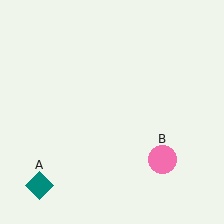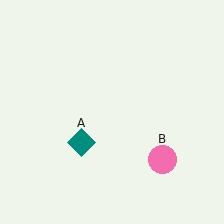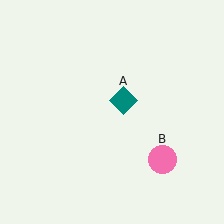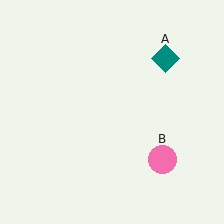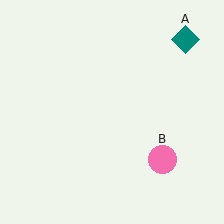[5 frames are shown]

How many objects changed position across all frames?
1 object changed position: teal diamond (object A).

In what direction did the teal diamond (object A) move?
The teal diamond (object A) moved up and to the right.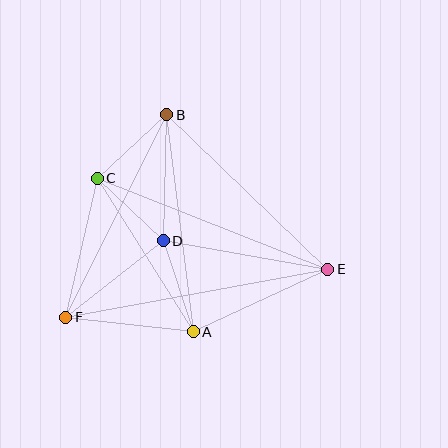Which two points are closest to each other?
Points C and D are closest to each other.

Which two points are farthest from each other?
Points E and F are farthest from each other.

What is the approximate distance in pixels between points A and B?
The distance between A and B is approximately 219 pixels.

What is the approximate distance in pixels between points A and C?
The distance between A and C is approximately 181 pixels.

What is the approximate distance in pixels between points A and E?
The distance between A and E is approximately 148 pixels.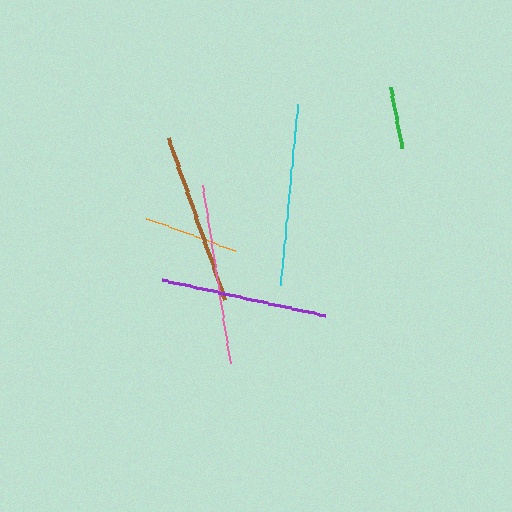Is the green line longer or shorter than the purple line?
The purple line is longer than the green line.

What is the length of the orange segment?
The orange segment is approximately 94 pixels long.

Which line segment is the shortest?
The green line is the shortest at approximately 61 pixels.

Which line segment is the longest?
The cyan line is the longest at approximately 182 pixels.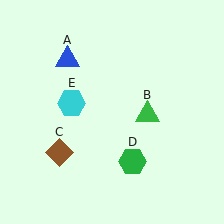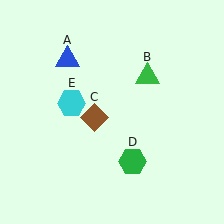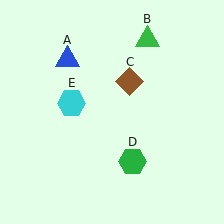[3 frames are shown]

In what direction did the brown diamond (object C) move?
The brown diamond (object C) moved up and to the right.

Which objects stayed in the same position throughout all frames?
Blue triangle (object A) and green hexagon (object D) and cyan hexagon (object E) remained stationary.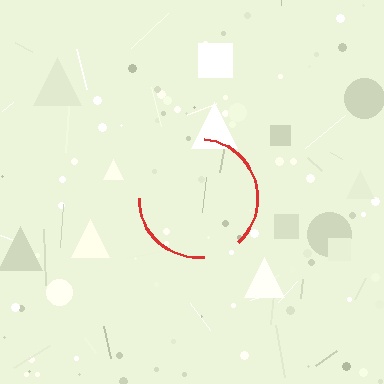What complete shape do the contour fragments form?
The contour fragments form a circle.